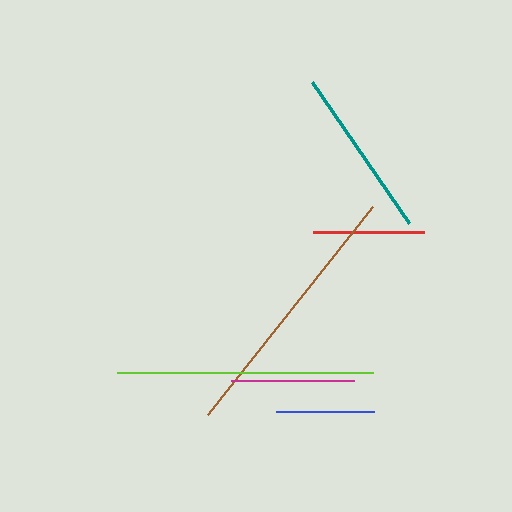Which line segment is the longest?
The brown line is the longest at approximately 266 pixels.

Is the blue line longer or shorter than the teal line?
The teal line is longer than the blue line.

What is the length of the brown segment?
The brown segment is approximately 266 pixels long.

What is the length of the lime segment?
The lime segment is approximately 256 pixels long.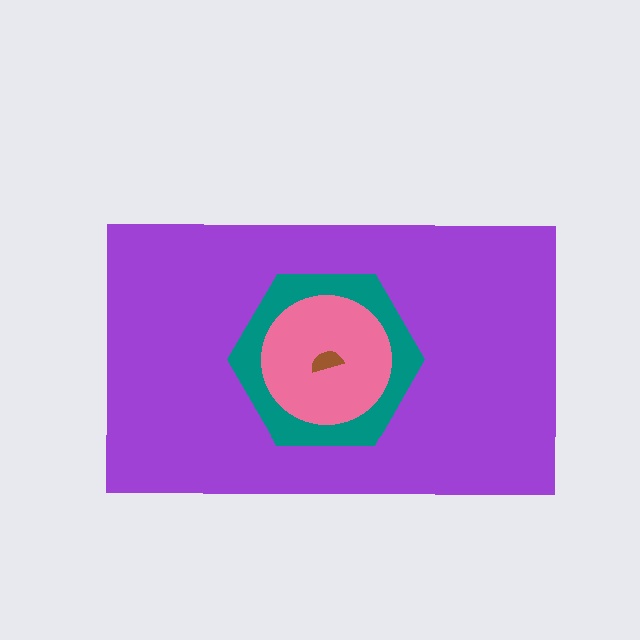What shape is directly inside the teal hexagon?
The pink circle.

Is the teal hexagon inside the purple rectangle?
Yes.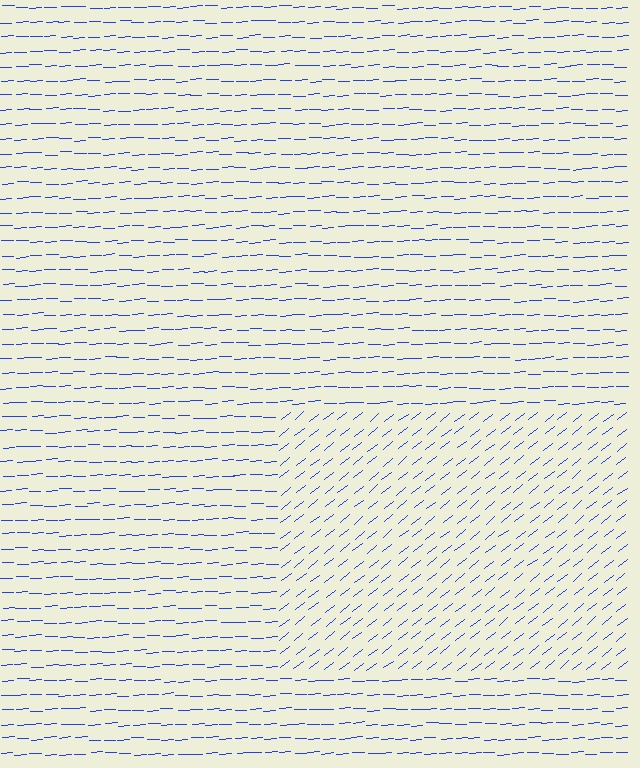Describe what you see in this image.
The image is filled with small blue line segments. A rectangle region in the image has lines oriented differently from the surrounding lines, creating a visible texture boundary.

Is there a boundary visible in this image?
Yes, there is a texture boundary formed by a change in line orientation.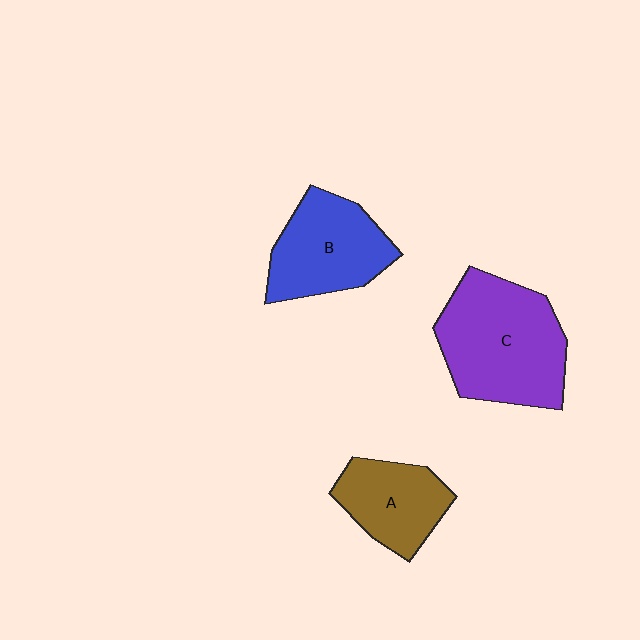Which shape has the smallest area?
Shape A (brown).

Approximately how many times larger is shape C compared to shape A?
Approximately 1.7 times.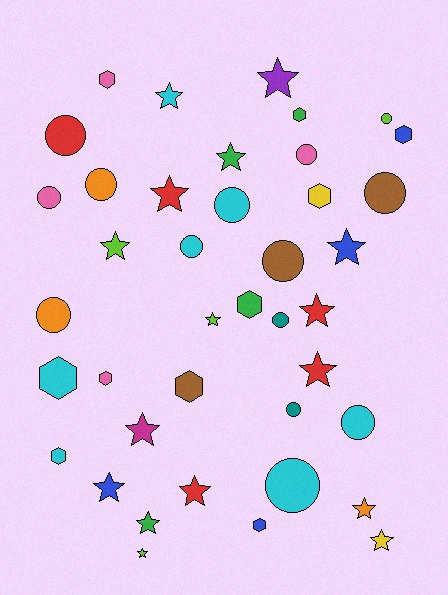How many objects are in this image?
There are 40 objects.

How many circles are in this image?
There are 14 circles.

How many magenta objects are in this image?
There is 1 magenta object.